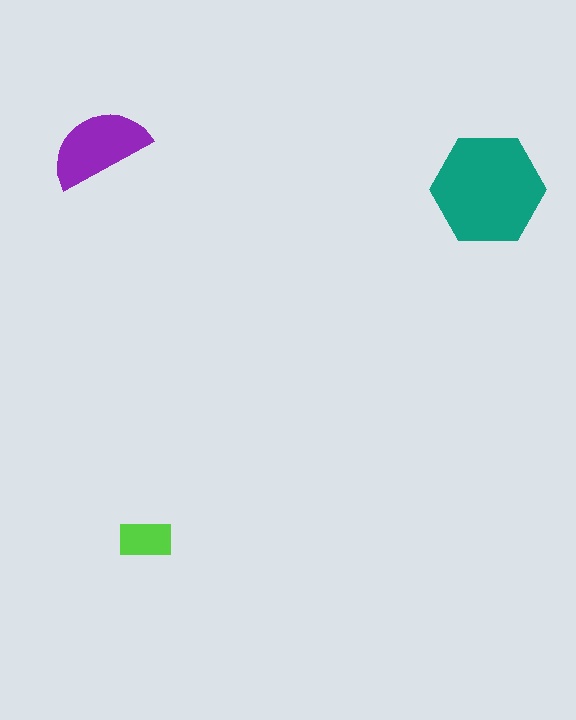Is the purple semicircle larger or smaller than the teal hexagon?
Smaller.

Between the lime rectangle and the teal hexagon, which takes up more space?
The teal hexagon.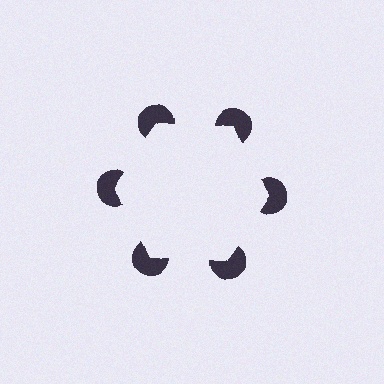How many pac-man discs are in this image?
There are 6 — one at each vertex of the illusory hexagon.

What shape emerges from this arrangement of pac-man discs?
An illusory hexagon — its edges are inferred from the aligned wedge cuts in the pac-man discs, not physically drawn.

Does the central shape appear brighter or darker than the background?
It typically appears slightly brighter than the background, even though no actual brightness change is drawn.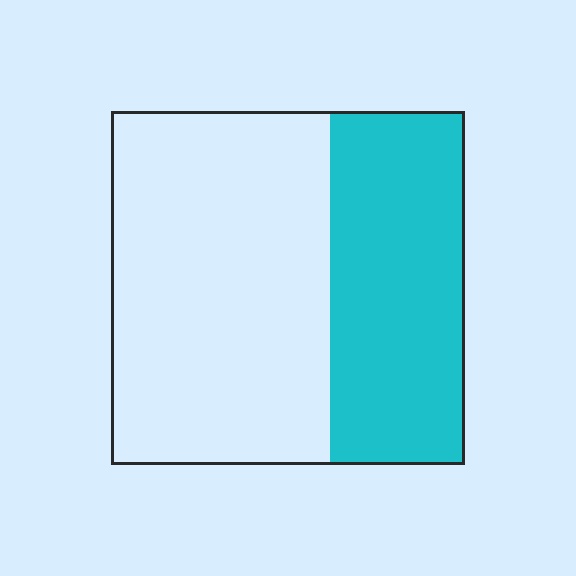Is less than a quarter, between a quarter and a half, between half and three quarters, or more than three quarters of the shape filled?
Between a quarter and a half.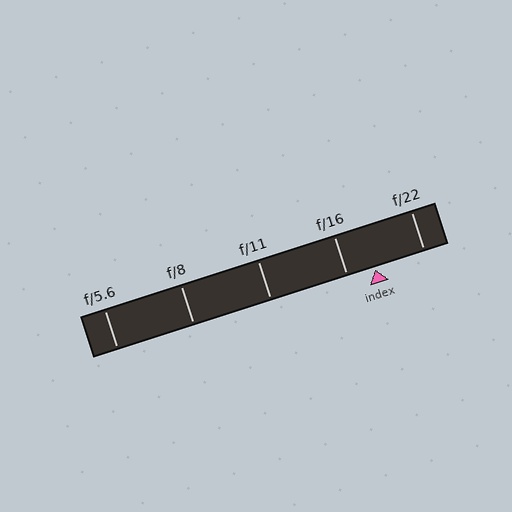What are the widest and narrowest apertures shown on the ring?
The widest aperture shown is f/5.6 and the narrowest is f/22.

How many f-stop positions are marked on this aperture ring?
There are 5 f-stop positions marked.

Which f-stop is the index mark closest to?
The index mark is closest to f/16.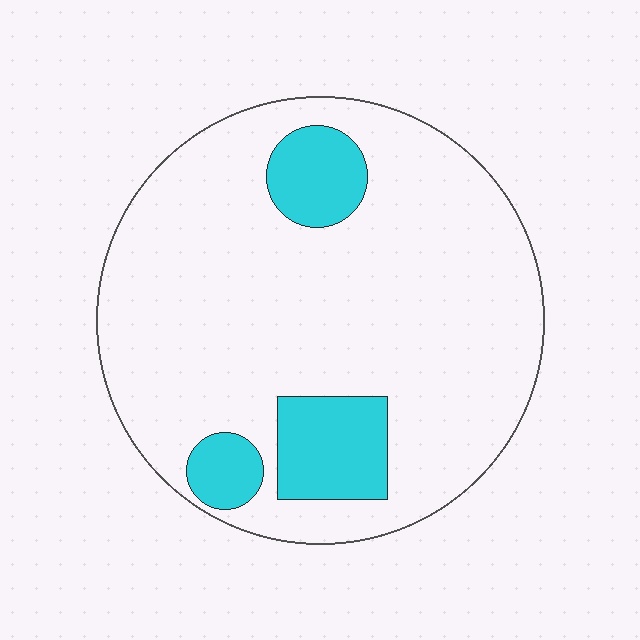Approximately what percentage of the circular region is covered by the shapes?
Approximately 15%.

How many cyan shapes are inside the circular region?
3.